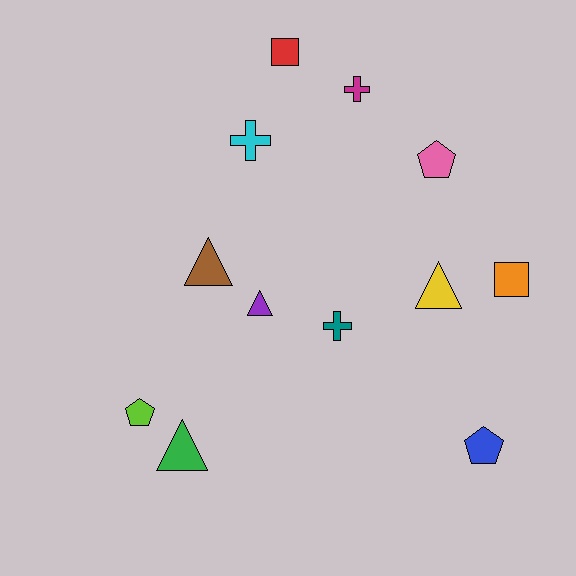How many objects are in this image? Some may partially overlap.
There are 12 objects.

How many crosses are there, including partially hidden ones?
There are 3 crosses.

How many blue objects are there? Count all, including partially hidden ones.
There is 1 blue object.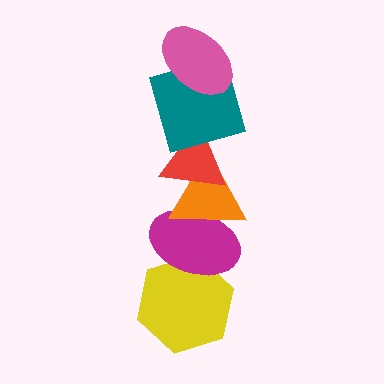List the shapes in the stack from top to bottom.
From top to bottom: the pink ellipse, the teal square, the red triangle, the orange triangle, the magenta ellipse, the yellow hexagon.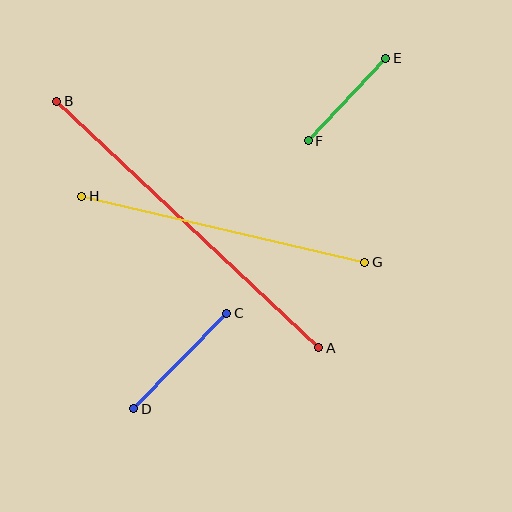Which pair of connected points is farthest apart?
Points A and B are farthest apart.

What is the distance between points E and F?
The distance is approximately 113 pixels.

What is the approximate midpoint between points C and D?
The midpoint is at approximately (180, 361) pixels.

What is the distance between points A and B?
The distance is approximately 360 pixels.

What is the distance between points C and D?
The distance is approximately 133 pixels.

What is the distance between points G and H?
The distance is approximately 291 pixels.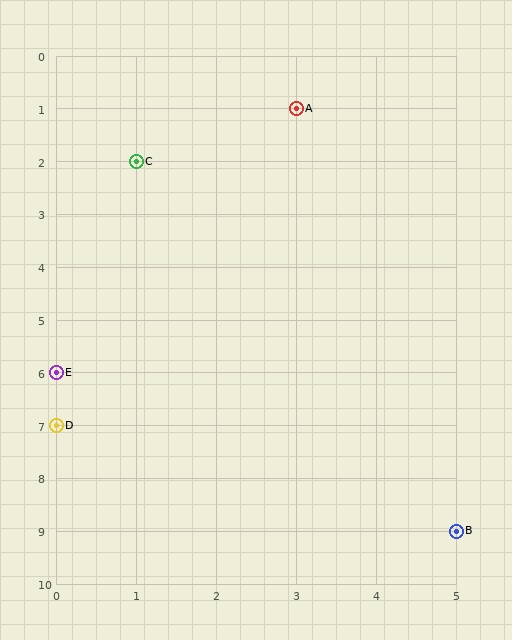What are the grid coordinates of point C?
Point C is at grid coordinates (1, 2).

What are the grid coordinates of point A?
Point A is at grid coordinates (3, 1).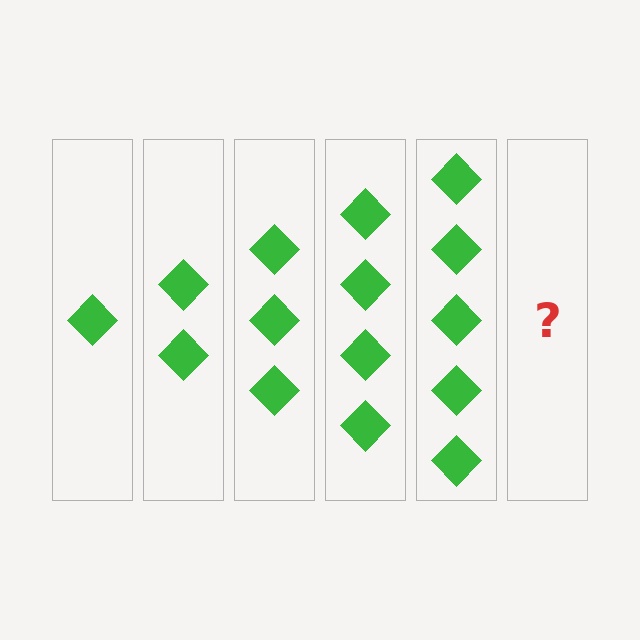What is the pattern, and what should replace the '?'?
The pattern is that each step adds one more diamond. The '?' should be 6 diamonds.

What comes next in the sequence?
The next element should be 6 diamonds.